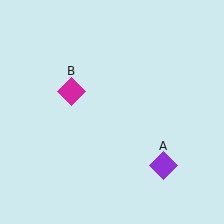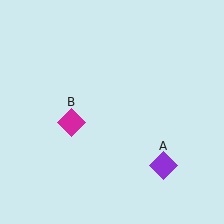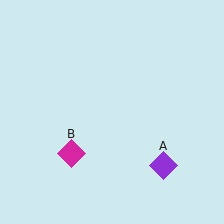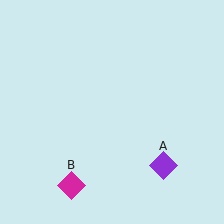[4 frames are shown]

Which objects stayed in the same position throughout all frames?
Purple diamond (object A) remained stationary.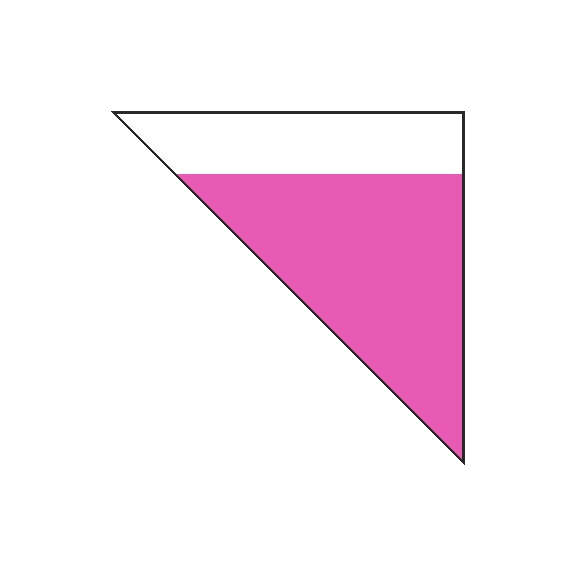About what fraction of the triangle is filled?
About two thirds (2/3).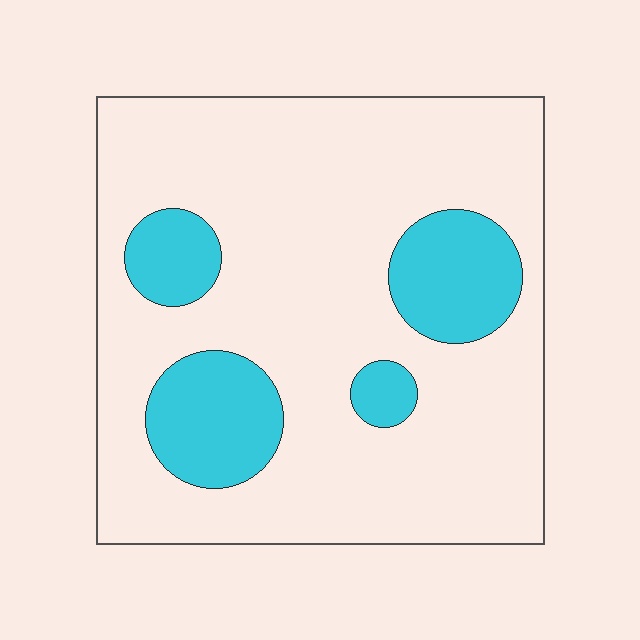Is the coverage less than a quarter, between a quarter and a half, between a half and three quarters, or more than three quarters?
Less than a quarter.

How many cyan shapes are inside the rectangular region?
4.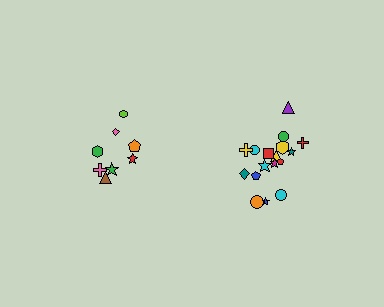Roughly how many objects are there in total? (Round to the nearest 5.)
Roughly 25 objects in total.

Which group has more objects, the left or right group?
The right group.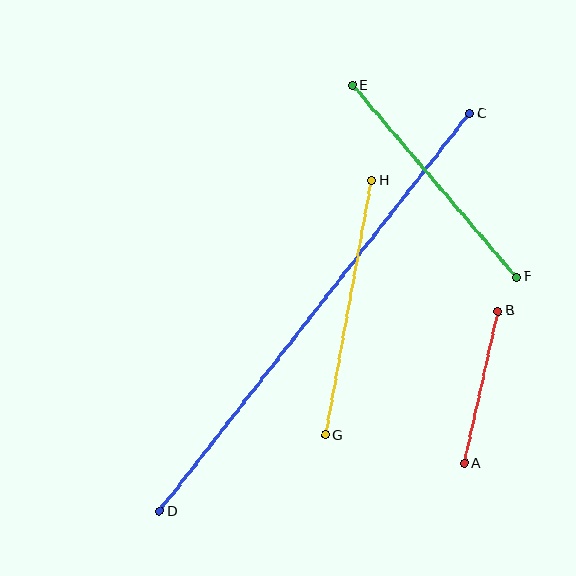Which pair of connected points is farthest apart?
Points C and D are farthest apart.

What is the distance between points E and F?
The distance is approximately 252 pixels.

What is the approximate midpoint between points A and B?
The midpoint is at approximately (481, 387) pixels.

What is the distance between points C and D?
The distance is approximately 504 pixels.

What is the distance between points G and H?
The distance is approximately 258 pixels.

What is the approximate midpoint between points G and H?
The midpoint is at approximately (348, 308) pixels.